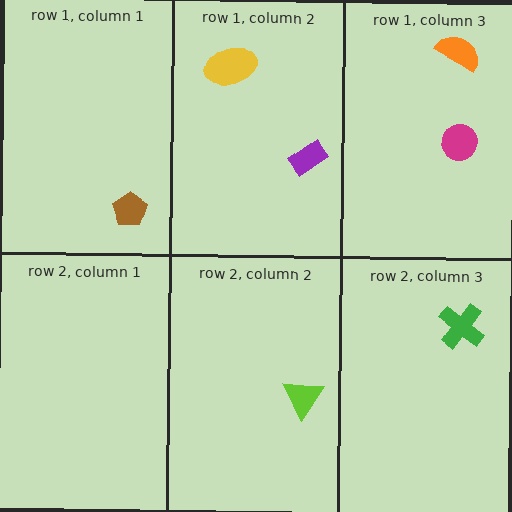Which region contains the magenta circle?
The row 1, column 3 region.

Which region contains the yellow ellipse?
The row 1, column 2 region.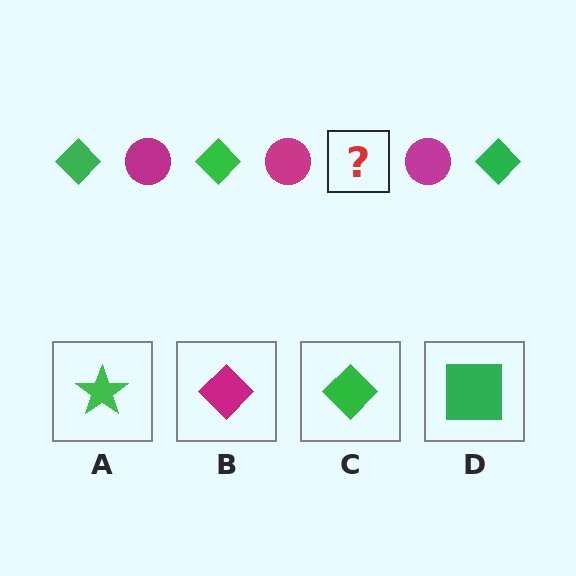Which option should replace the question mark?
Option C.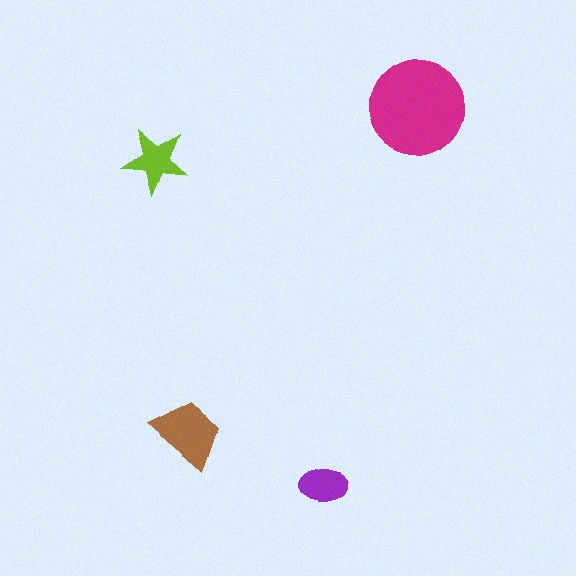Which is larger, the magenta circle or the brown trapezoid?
The magenta circle.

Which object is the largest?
The magenta circle.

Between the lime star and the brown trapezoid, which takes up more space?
The brown trapezoid.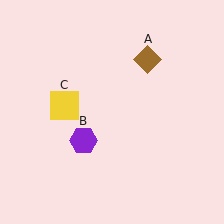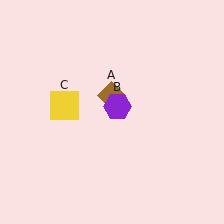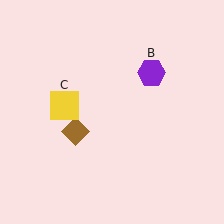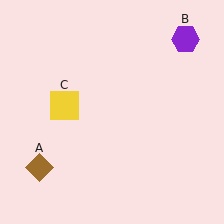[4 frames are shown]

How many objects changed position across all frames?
2 objects changed position: brown diamond (object A), purple hexagon (object B).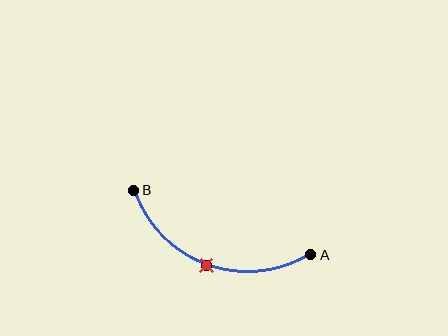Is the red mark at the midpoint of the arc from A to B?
Yes. The red mark lies on the arc at equal arc-length from both A and B — it is the arc midpoint.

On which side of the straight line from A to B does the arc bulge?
The arc bulges below the straight line connecting A and B.